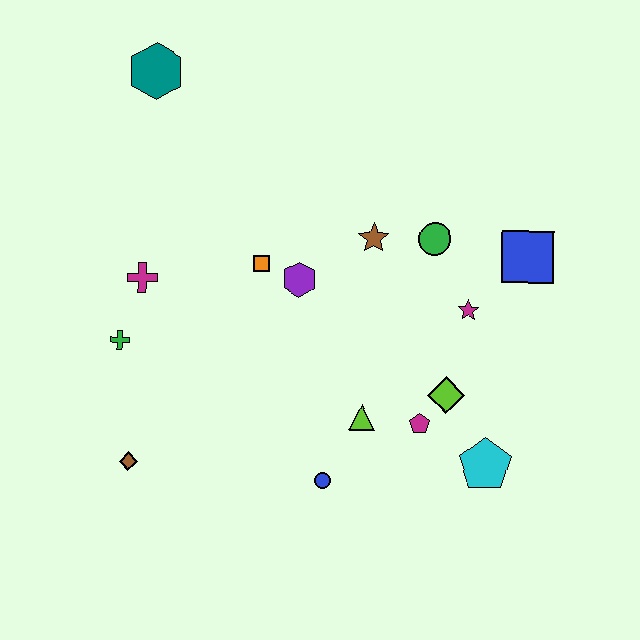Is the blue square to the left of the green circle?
No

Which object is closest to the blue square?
The magenta star is closest to the blue square.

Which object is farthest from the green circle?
The brown diamond is farthest from the green circle.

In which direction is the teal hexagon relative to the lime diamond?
The teal hexagon is above the lime diamond.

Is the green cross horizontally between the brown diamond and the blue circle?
No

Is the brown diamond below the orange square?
Yes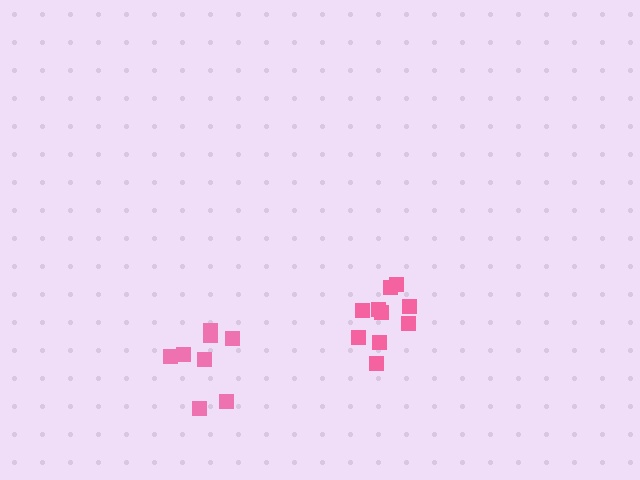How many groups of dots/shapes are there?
There are 2 groups.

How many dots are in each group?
Group 1: 8 dots, Group 2: 10 dots (18 total).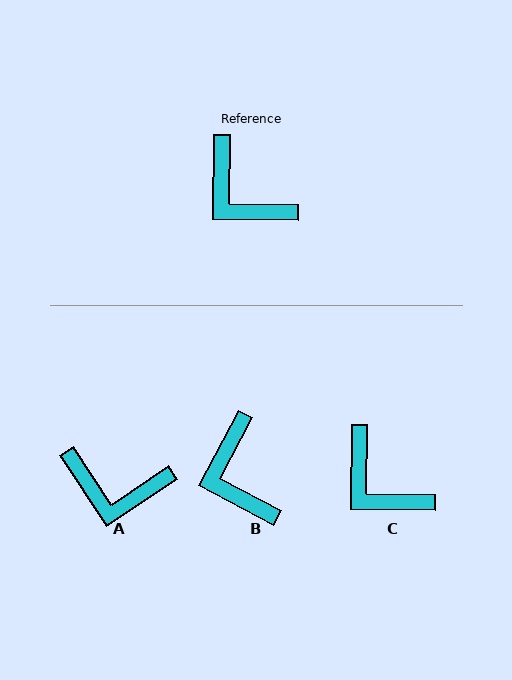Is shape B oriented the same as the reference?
No, it is off by about 27 degrees.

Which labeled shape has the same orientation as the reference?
C.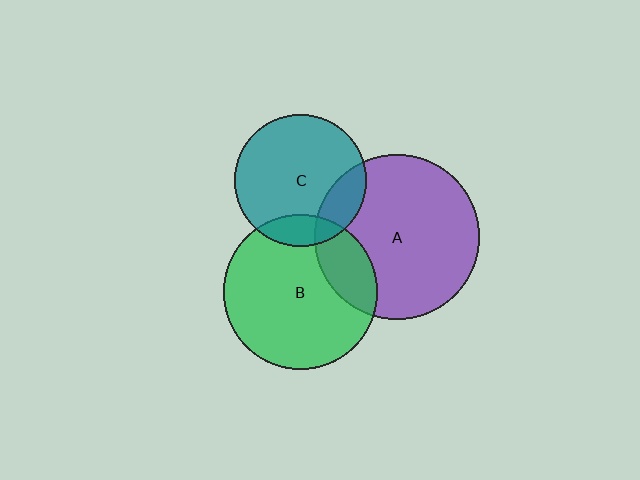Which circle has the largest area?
Circle A (purple).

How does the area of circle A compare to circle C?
Approximately 1.6 times.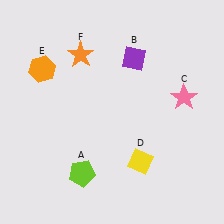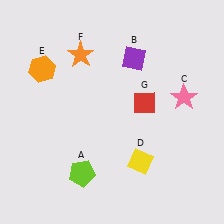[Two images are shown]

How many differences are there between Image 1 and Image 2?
There is 1 difference between the two images.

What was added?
A red diamond (G) was added in Image 2.